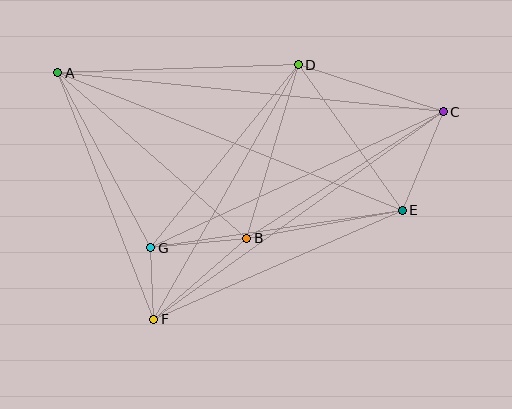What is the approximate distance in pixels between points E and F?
The distance between E and F is approximately 271 pixels.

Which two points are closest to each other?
Points F and G are closest to each other.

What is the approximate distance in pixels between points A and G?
The distance between A and G is approximately 198 pixels.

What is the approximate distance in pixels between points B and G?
The distance between B and G is approximately 97 pixels.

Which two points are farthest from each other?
Points A and C are farthest from each other.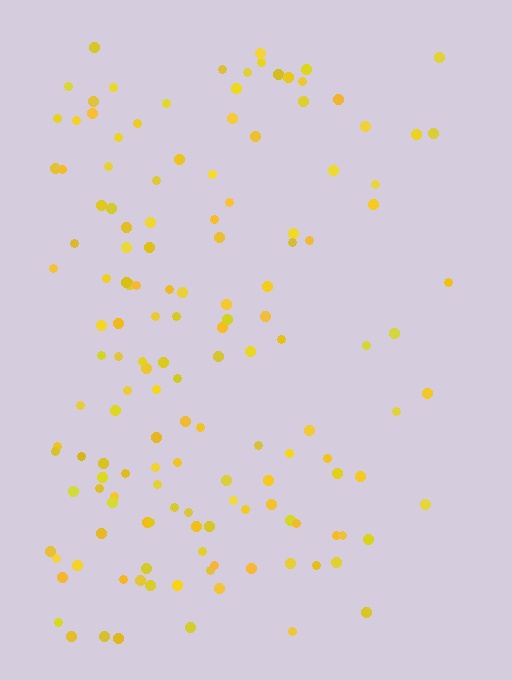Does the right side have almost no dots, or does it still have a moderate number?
Still a moderate number, just noticeably fewer than the left.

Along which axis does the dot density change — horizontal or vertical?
Horizontal.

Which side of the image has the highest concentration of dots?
The left.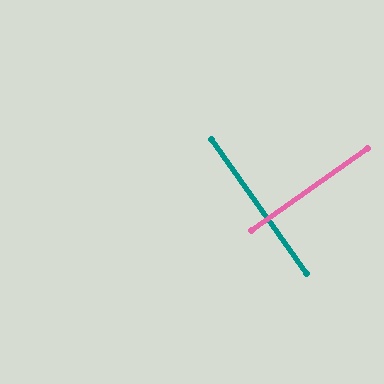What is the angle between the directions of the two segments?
Approximately 89 degrees.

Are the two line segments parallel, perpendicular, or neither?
Perpendicular — they meet at approximately 89°.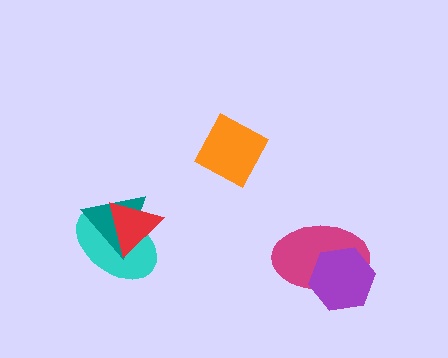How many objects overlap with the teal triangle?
2 objects overlap with the teal triangle.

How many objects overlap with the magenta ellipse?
1 object overlaps with the magenta ellipse.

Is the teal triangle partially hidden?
Yes, it is partially covered by another shape.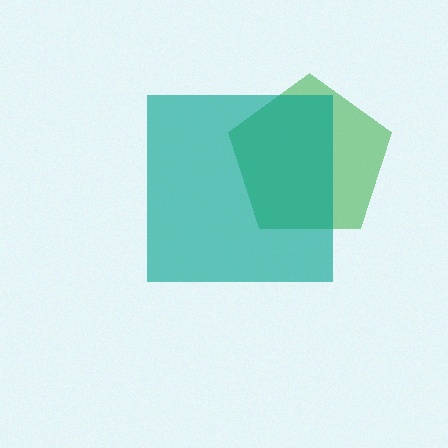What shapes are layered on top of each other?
The layered shapes are: a green pentagon, a teal square.